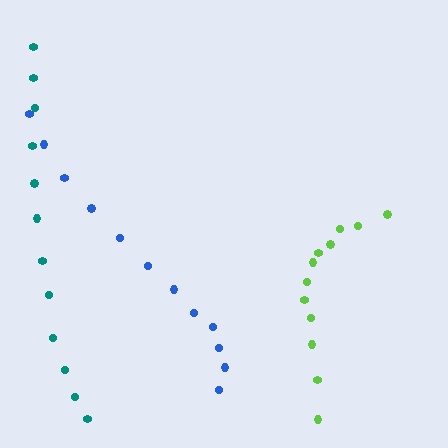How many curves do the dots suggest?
There are 3 distinct paths.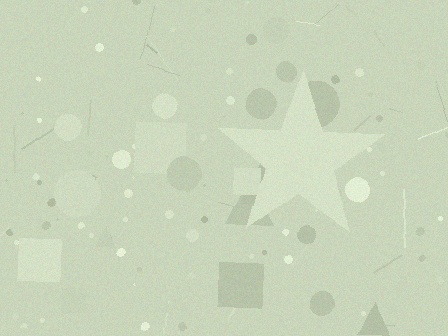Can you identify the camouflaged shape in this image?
The camouflaged shape is a star.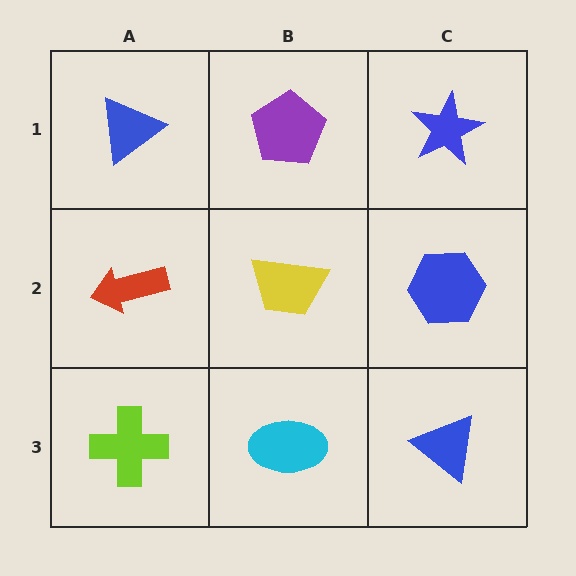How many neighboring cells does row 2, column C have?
3.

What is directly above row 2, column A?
A blue triangle.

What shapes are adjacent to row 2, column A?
A blue triangle (row 1, column A), a lime cross (row 3, column A), a yellow trapezoid (row 2, column B).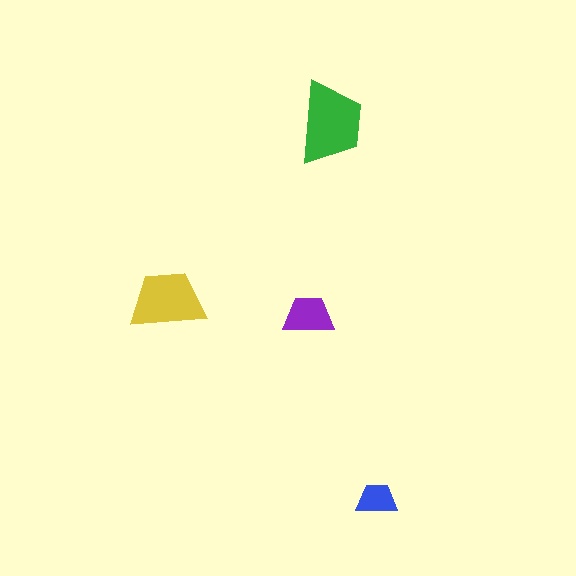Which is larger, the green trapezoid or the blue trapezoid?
The green one.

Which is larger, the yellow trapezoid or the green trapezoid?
The green one.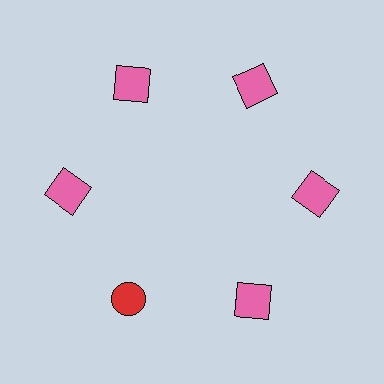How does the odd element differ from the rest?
It differs in both color (red instead of pink) and shape (circle instead of square).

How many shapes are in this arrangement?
There are 6 shapes arranged in a ring pattern.